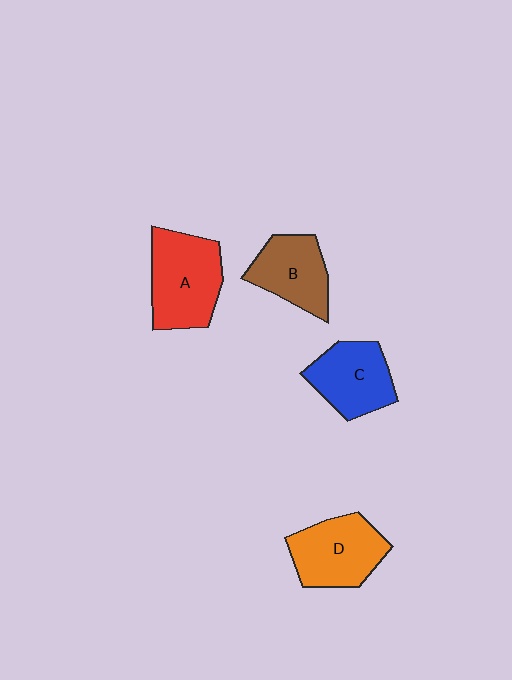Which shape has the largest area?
Shape A (red).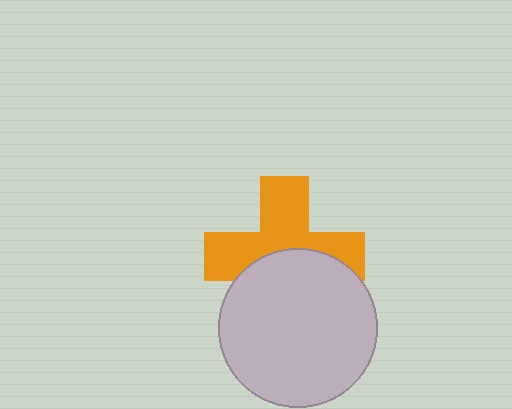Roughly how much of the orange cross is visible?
About half of it is visible (roughly 57%).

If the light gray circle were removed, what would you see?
You would see the complete orange cross.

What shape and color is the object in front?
The object in front is a light gray circle.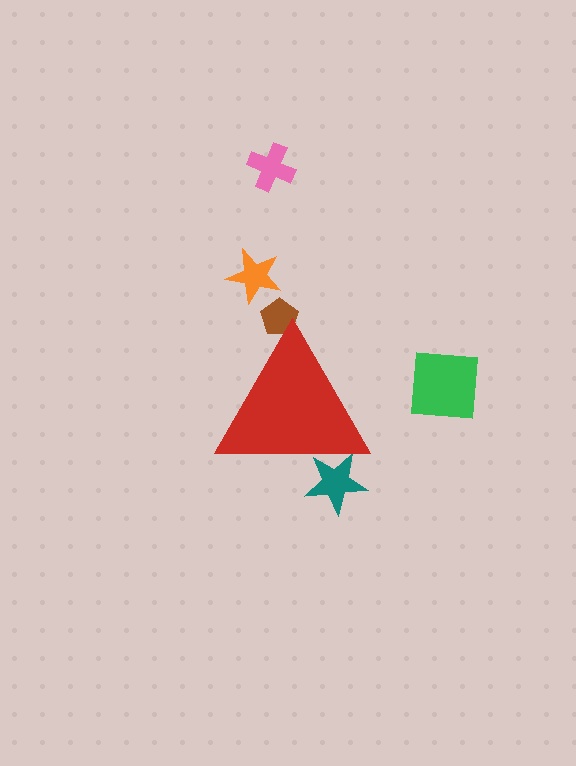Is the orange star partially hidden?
No, the orange star is fully visible.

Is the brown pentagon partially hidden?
Yes, the brown pentagon is partially hidden behind the red triangle.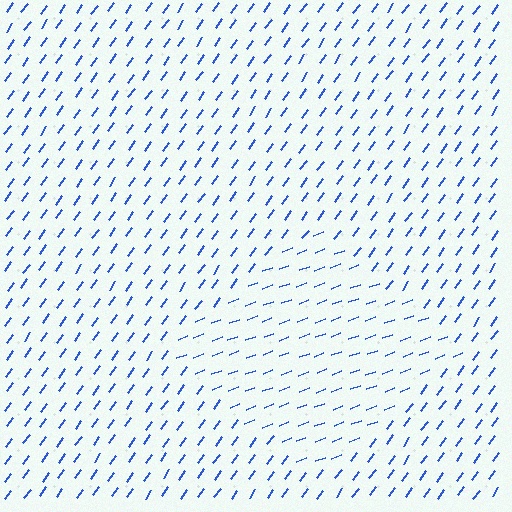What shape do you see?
I see a diamond.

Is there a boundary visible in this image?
Yes, there is a texture boundary formed by a change in line orientation.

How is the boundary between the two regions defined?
The boundary is defined purely by a change in line orientation (approximately 33 degrees difference). All lines are the same color and thickness.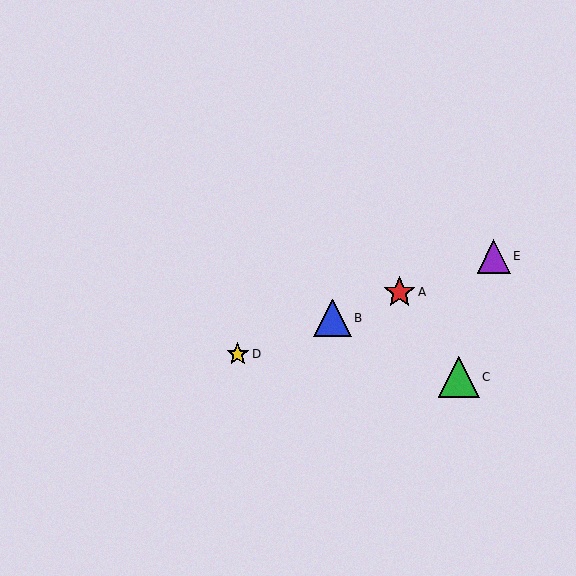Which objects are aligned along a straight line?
Objects A, B, D, E are aligned along a straight line.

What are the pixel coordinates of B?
Object B is at (332, 318).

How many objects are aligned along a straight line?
4 objects (A, B, D, E) are aligned along a straight line.